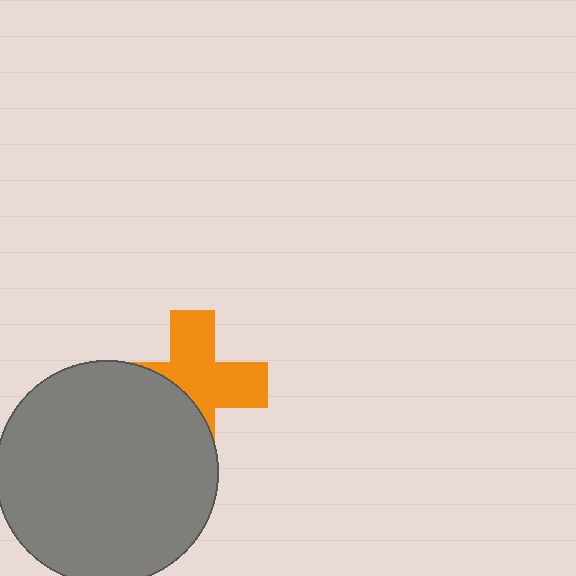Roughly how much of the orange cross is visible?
About half of it is visible (roughly 60%).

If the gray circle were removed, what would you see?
You would see the complete orange cross.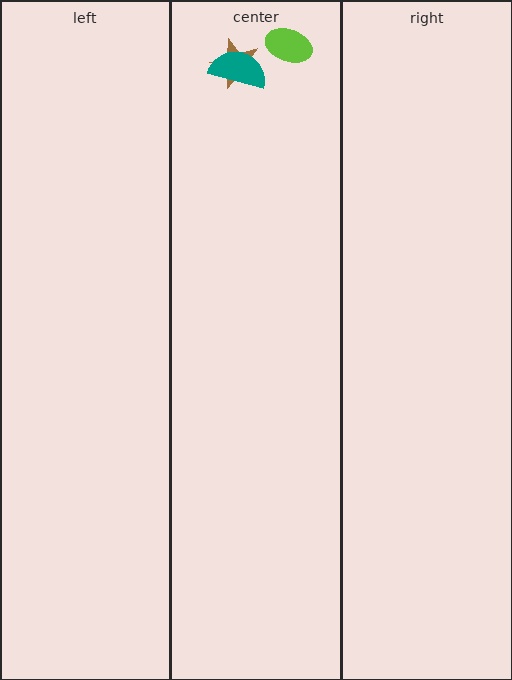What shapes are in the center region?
The lime ellipse, the brown star, the teal semicircle.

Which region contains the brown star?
The center region.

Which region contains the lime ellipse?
The center region.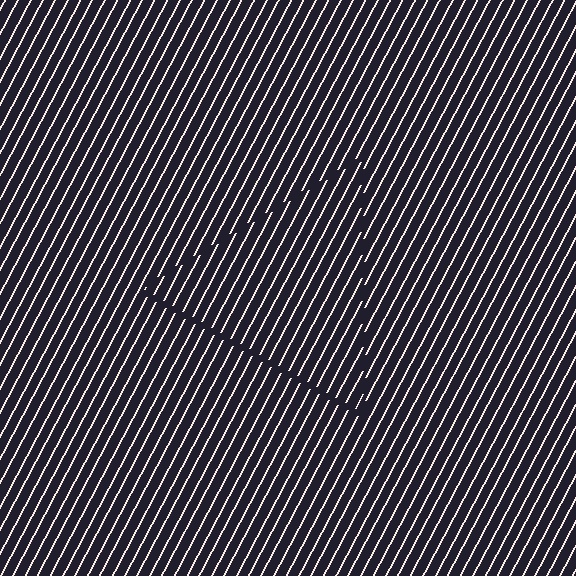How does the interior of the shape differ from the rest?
The interior of the shape contains the same grating, shifted by half a period — the contour is defined by the phase discontinuity where line-ends from the inner and outer gratings abut.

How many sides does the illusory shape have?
3 sides — the line-ends trace a triangle.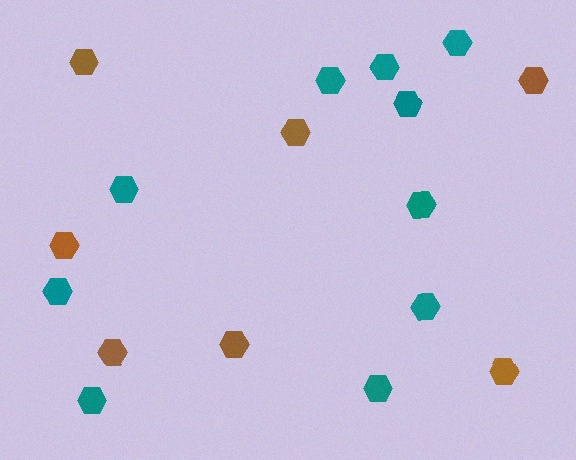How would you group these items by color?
There are 2 groups: one group of brown hexagons (7) and one group of teal hexagons (10).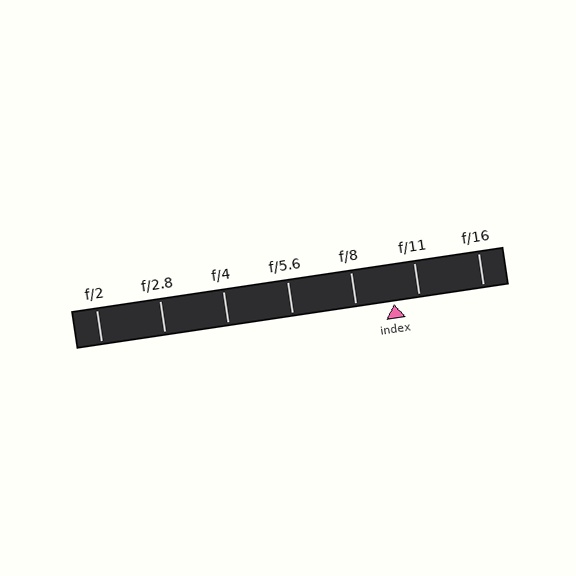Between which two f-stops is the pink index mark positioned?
The index mark is between f/8 and f/11.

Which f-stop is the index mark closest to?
The index mark is closest to f/11.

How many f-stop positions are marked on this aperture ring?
There are 7 f-stop positions marked.